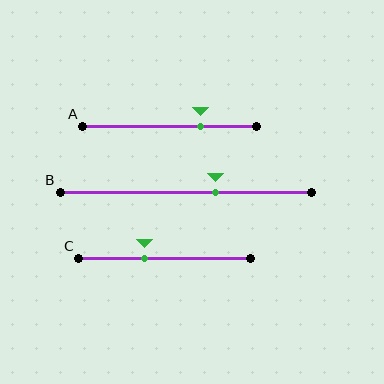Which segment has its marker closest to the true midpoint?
Segment B has its marker closest to the true midpoint.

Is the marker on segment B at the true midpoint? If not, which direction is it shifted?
No, the marker on segment B is shifted to the right by about 12% of the segment length.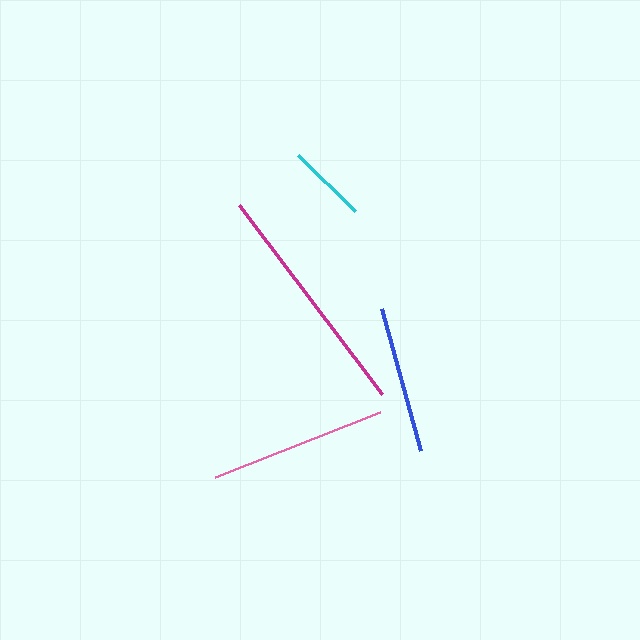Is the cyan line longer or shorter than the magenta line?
The magenta line is longer than the cyan line.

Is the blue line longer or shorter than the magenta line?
The magenta line is longer than the blue line.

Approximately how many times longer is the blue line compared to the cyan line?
The blue line is approximately 1.9 times the length of the cyan line.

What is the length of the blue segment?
The blue segment is approximately 148 pixels long.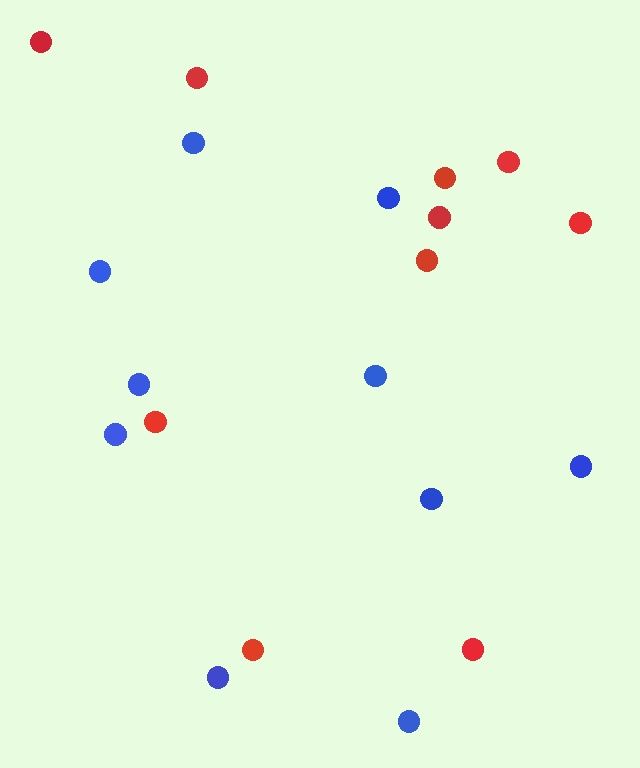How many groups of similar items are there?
There are 2 groups: one group of blue circles (10) and one group of red circles (10).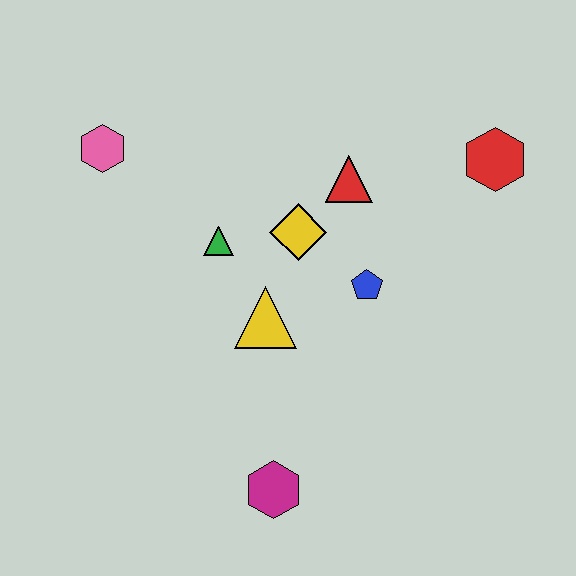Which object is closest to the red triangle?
The yellow diamond is closest to the red triangle.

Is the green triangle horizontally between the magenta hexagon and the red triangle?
No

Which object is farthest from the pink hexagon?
The red hexagon is farthest from the pink hexagon.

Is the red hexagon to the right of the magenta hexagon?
Yes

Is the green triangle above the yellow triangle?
Yes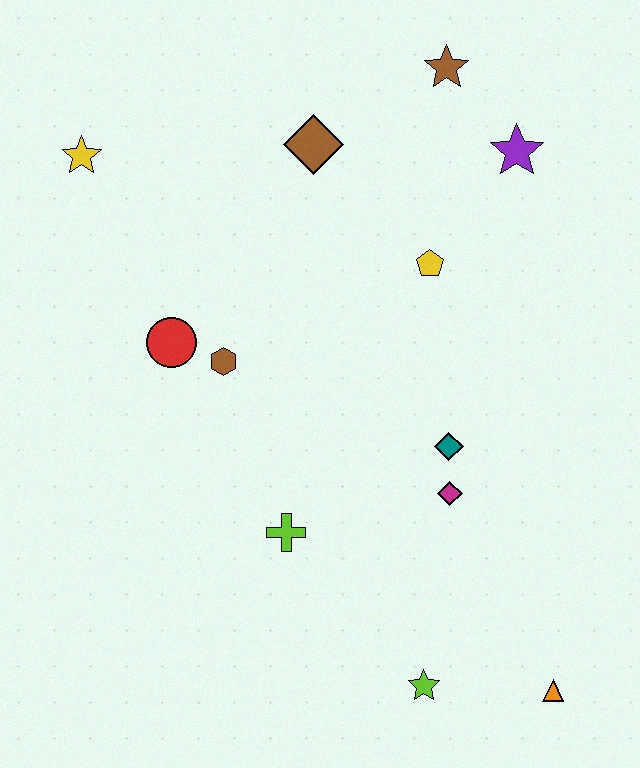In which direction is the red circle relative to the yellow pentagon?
The red circle is to the left of the yellow pentagon.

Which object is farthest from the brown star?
The orange triangle is farthest from the brown star.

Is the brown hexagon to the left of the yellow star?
No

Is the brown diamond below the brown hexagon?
No